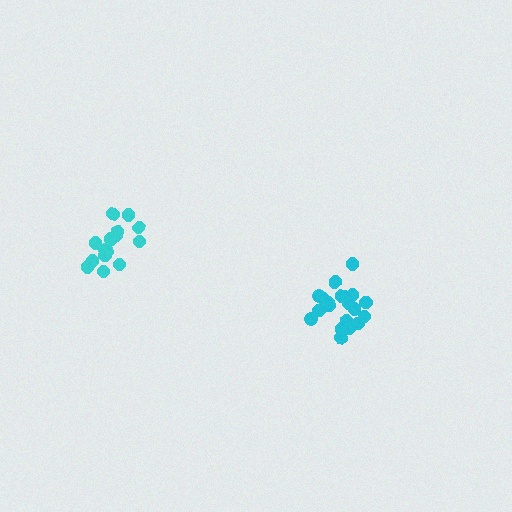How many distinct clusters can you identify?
There are 2 distinct clusters.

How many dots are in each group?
Group 1: 21 dots, Group 2: 15 dots (36 total).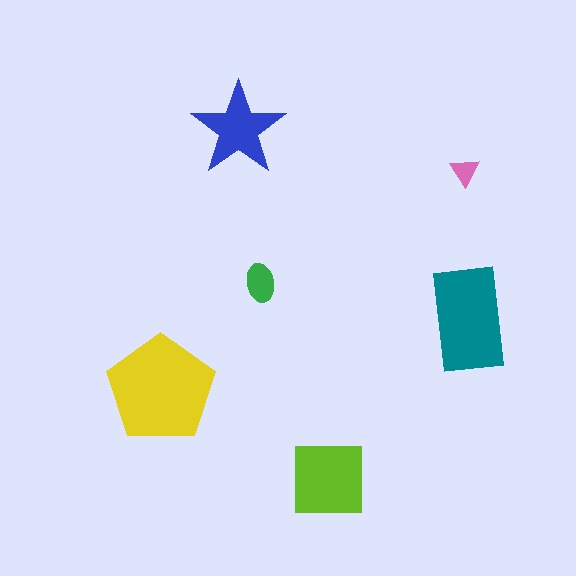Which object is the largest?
The yellow pentagon.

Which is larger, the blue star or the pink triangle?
The blue star.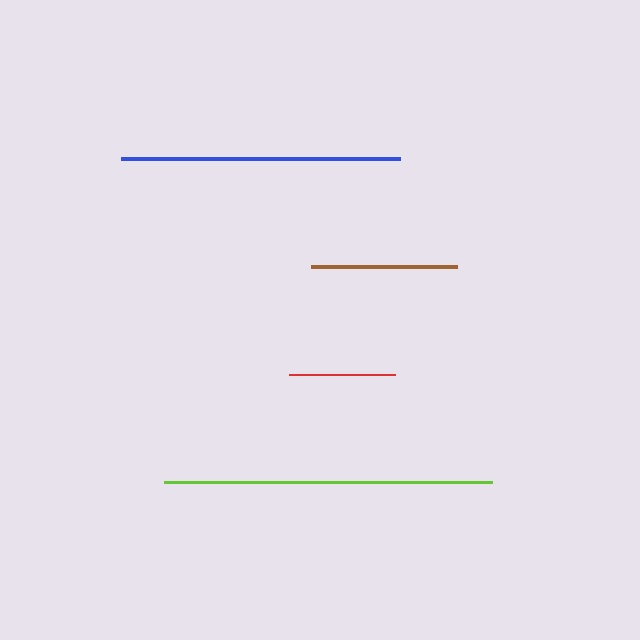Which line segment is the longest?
The lime line is the longest at approximately 329 pixels.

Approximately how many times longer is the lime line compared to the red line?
The lime line is approximately 3.1 times the length of the red line.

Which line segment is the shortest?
The red line is the shortest at approximately 106 pixels.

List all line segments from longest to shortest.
From longest to shortest: lime, blue, brown, red.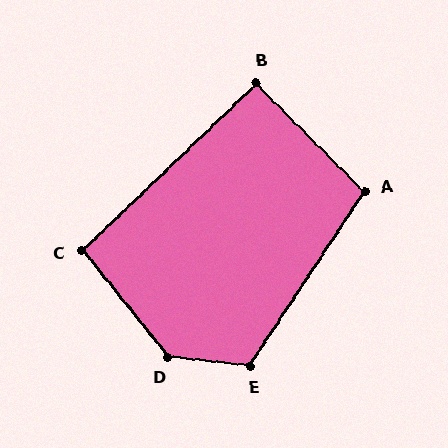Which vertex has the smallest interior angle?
B, at approximately 91 degrees.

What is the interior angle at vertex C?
Approximately 95 degrees (approximately right).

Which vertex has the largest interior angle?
D, at approximately 135 degrees.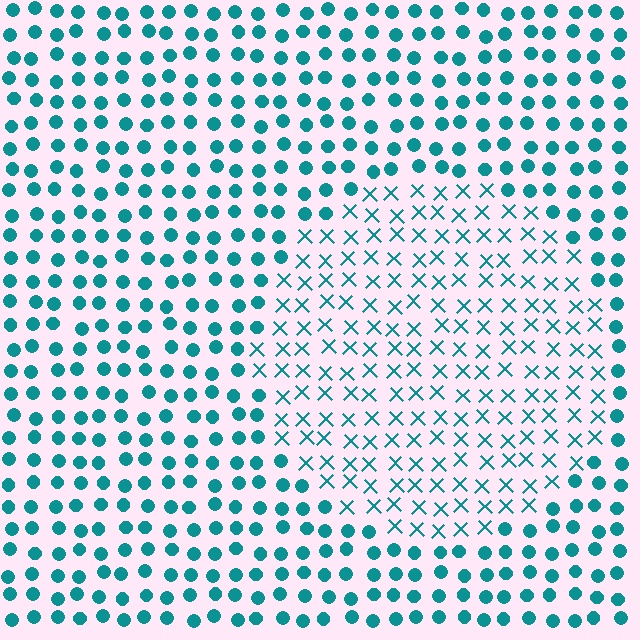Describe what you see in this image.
The image is filled with small teal elements arranged in a uniform grid. A circle-shaped region contains X marks, while the surrounding area contains circles. The boundary is defined purely by the change in element shape.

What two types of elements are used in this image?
The image uses X marks inside the circle region and circles outside it.